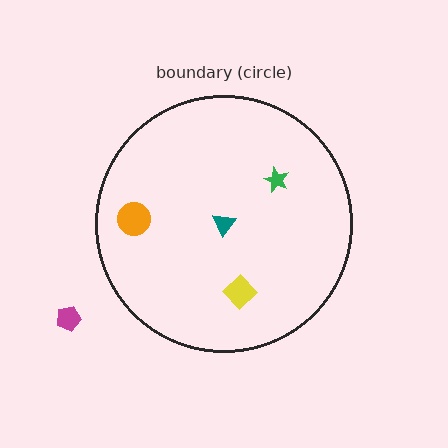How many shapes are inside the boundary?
4 inside, 1 outside.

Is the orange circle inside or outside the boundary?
Inside.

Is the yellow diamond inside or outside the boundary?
Inside.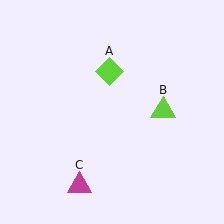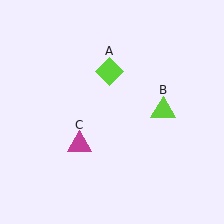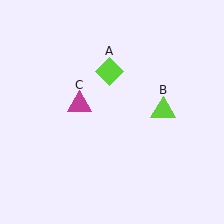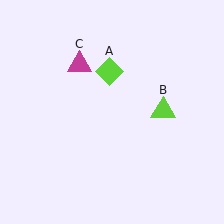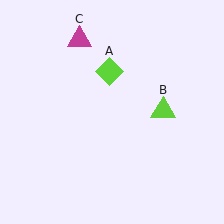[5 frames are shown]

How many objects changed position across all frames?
1 object changed position: magenta triangle (object C).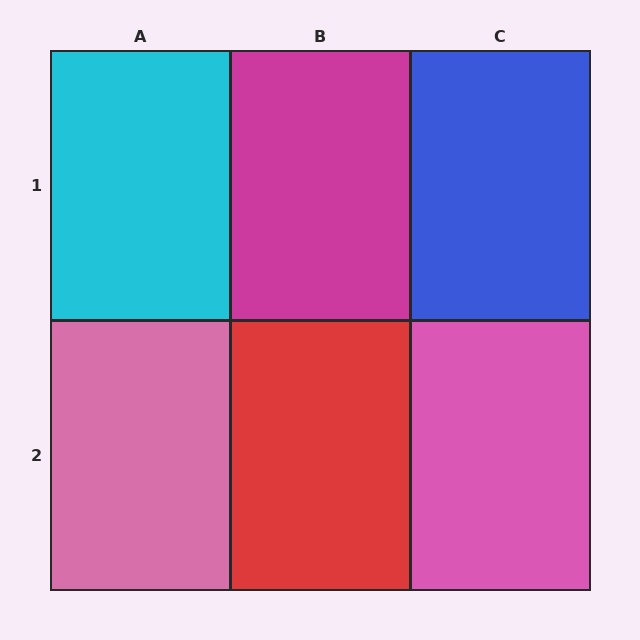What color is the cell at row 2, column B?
Red.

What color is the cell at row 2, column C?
Pink.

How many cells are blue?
1 cell is blue.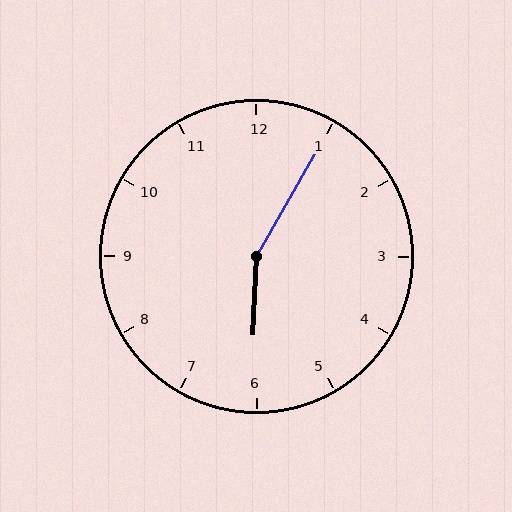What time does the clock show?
6:05.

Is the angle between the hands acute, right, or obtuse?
It is obtuse.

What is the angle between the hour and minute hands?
Approximately 152 degrees.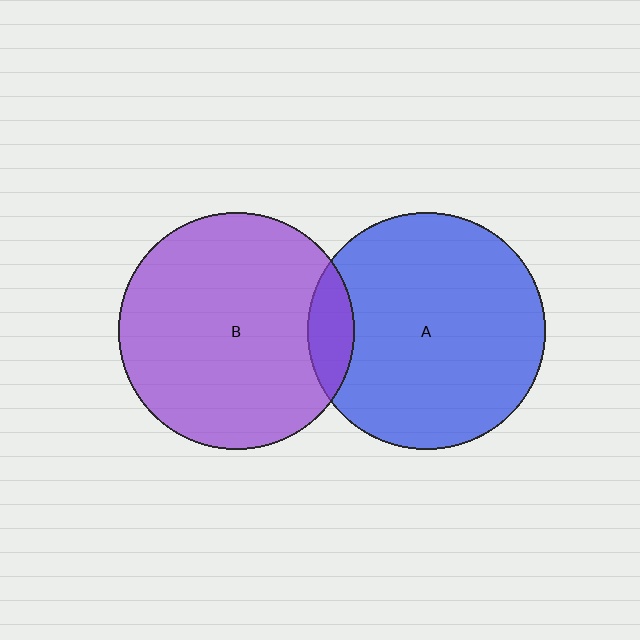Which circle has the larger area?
Circle A (blue).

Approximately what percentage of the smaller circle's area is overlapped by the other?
Approximately 10%.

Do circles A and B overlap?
Yes.